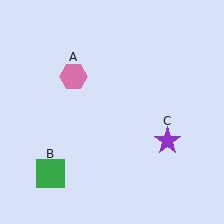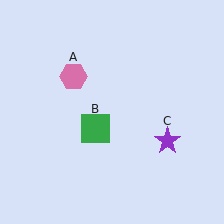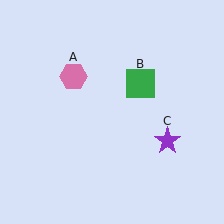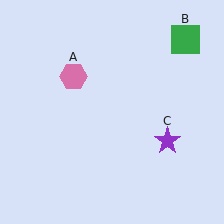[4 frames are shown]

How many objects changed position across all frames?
1 object changed position: green square (object B).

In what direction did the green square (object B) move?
The green square (object B) moved up and to the right.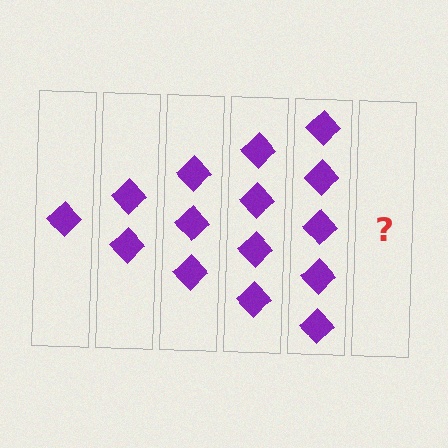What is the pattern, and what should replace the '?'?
The pattern is that each step adds one more diamond. The '?' should be 6 diamonds.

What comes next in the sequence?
The next element should be 6 diamonds.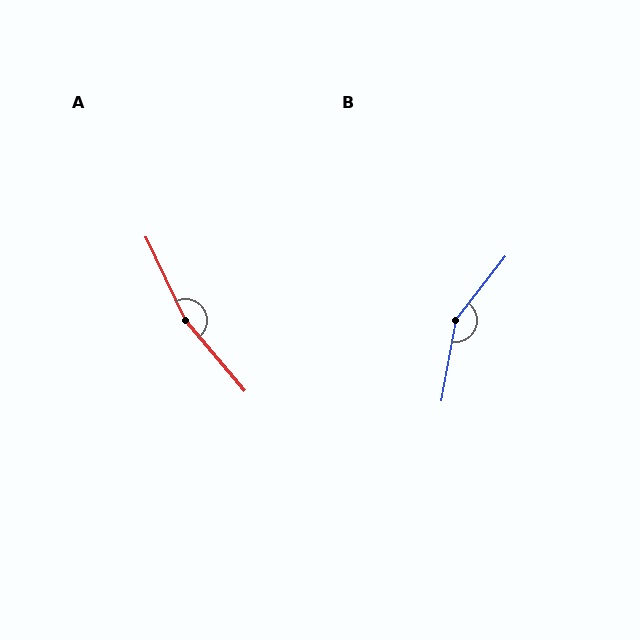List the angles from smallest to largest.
B (152°), A (165°).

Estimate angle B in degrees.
Approximately 152 degrees.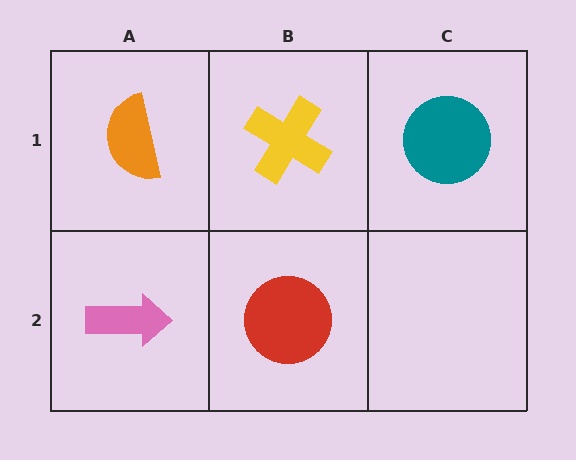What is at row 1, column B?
A yellow cross.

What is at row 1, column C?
A teal circle.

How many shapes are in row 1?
3 shapes.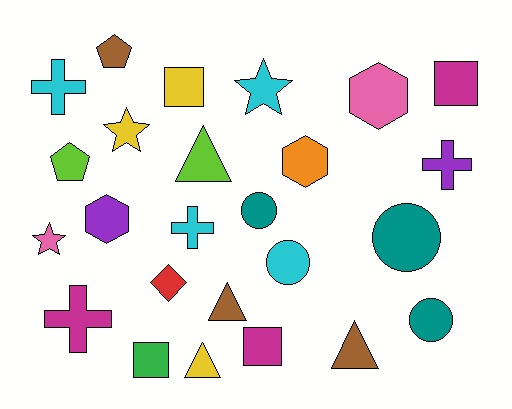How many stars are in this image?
There are 3 stars.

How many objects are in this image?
There are 25 objects.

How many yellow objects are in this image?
There are 3 yellow objects.